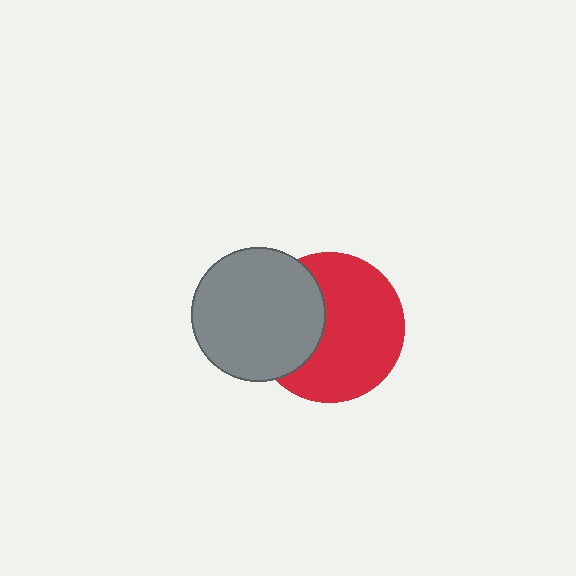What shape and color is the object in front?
The object in front is a gray circle.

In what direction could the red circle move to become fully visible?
The red circle could move right. That would shift it out from behind the gray circle entirely.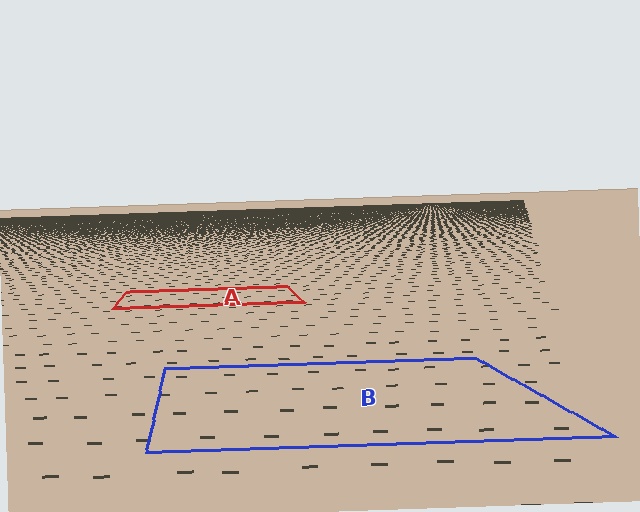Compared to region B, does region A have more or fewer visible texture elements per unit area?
Region A has more texture elements per unit area — they are packed more densely because it is farther away.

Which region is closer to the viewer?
Region B is closer. The texture elements there are larger and more spread out.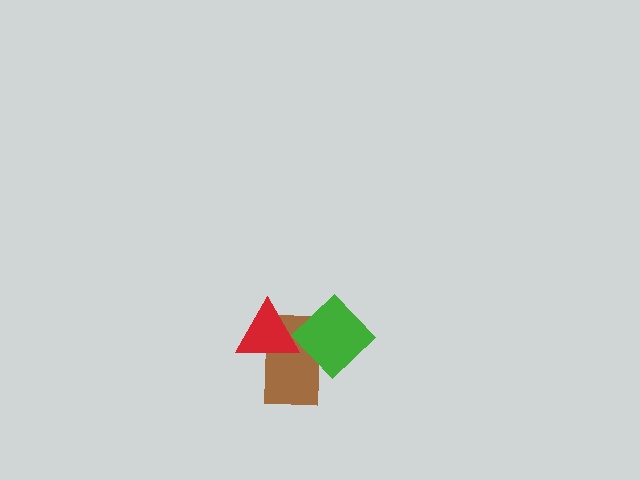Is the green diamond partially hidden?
No, no other shape covers it.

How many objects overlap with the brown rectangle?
2 objects overlap with the brown rectangle.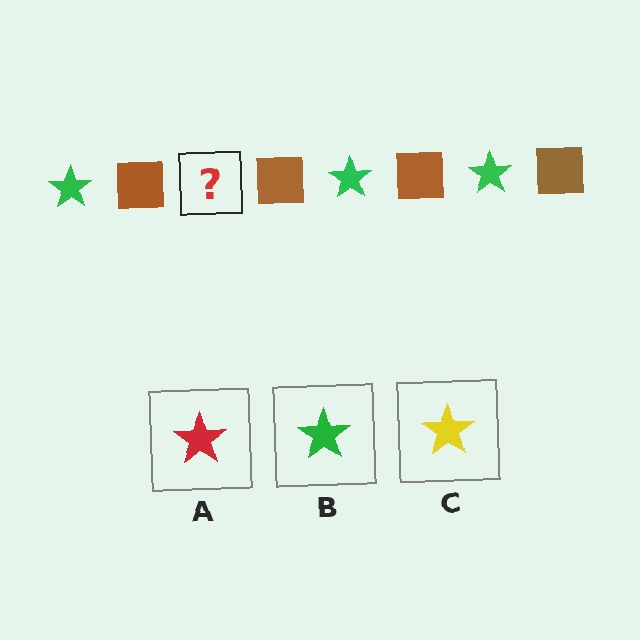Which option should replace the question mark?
Option B.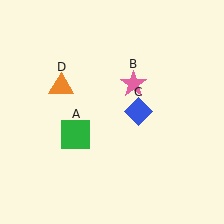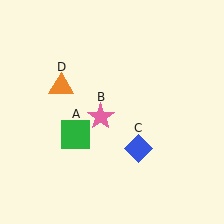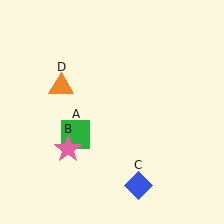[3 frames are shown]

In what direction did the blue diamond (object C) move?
The blue diamond (object C) moved down.